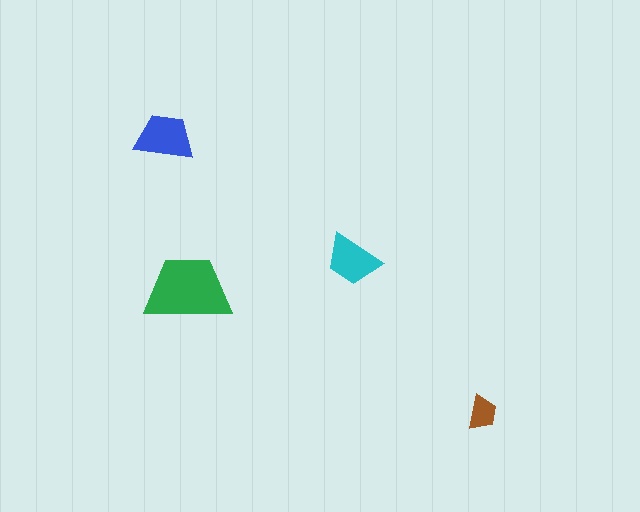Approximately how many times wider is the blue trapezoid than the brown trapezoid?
About 1.5 times wider.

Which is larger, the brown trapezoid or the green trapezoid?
The green one.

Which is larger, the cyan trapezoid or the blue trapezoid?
The blue one.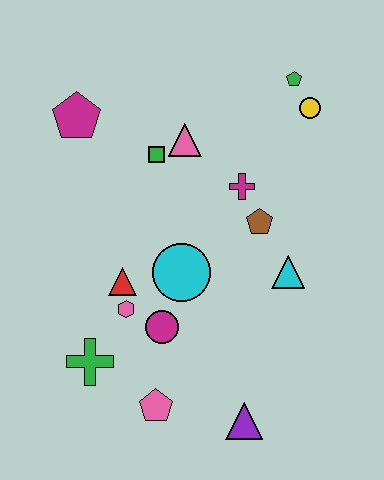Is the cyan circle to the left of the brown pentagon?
Yes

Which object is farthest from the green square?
The purple triangle is farthest from the green square.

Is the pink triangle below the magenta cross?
No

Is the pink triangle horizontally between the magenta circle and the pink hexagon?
No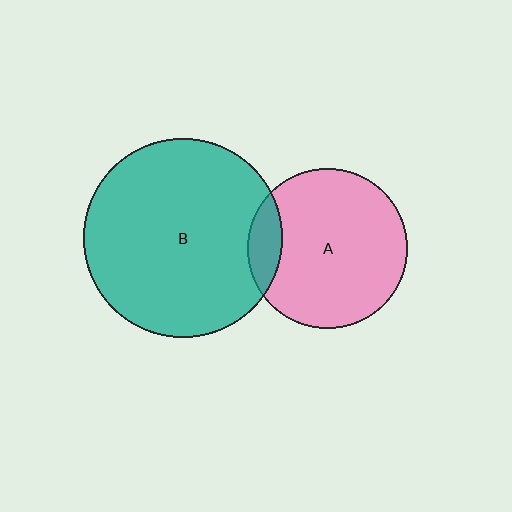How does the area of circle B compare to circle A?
Approximately 1.5 times.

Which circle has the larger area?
Circle B (teal).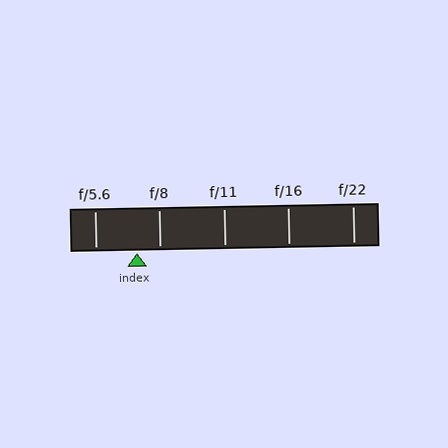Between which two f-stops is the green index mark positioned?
The index mark is between f/5.6 and f/8.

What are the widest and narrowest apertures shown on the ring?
The widest aperture shown is f/5.6 and the narrowest is f/22.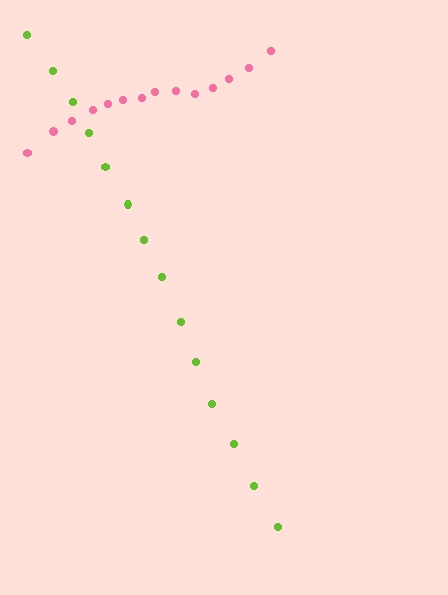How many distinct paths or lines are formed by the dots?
There are 2 distinct paths.